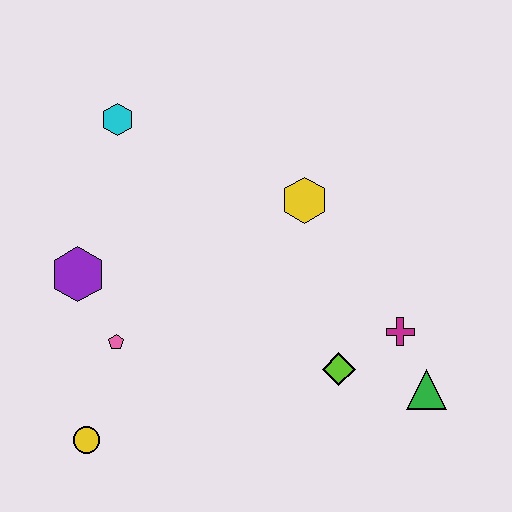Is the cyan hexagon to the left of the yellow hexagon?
Yes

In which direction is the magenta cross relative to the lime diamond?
The magenta cross is to the right of the lime diamond.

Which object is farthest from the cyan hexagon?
The green triangle is farthest from the cyan hexagon.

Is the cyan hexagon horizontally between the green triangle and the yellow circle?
Yes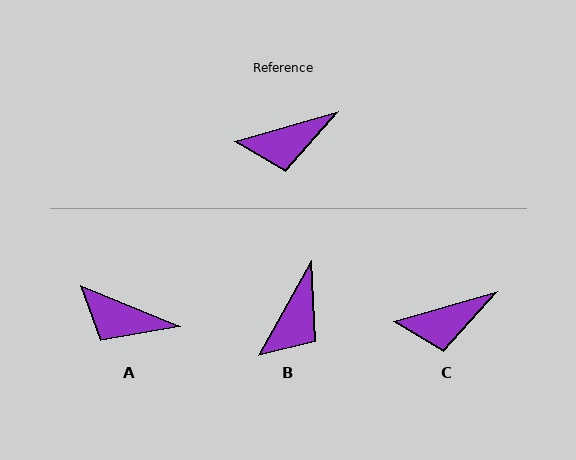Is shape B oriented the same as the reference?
No, it is off by about 45 degrees.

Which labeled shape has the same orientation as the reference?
C.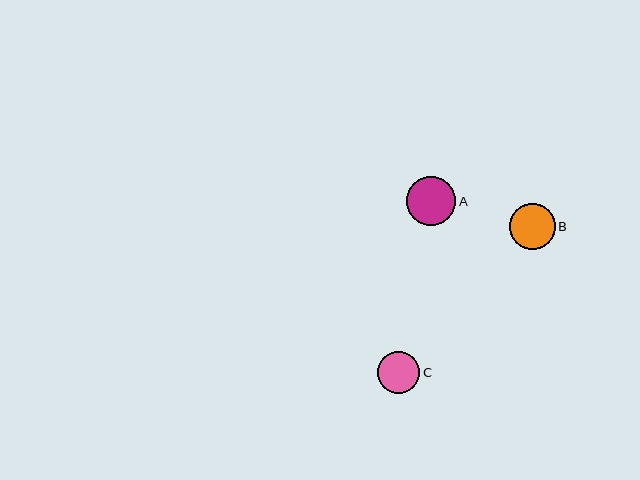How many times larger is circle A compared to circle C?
Circle A is approximately 1.2 times the size of circle C.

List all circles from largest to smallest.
From largest to smallest: A, B, C.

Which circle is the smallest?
Circle C is the smallest with a size of approximately 42 pixels.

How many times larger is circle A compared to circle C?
Circle A is approximately 1.2 times the size of circle C.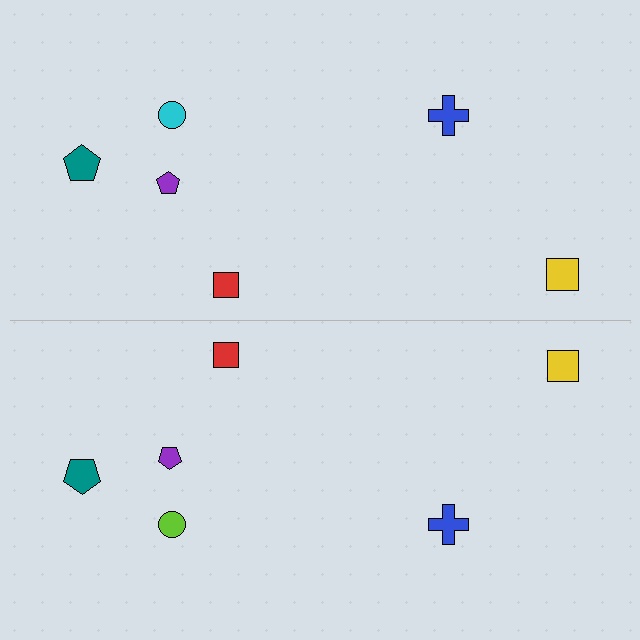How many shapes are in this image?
There are 12 shapes in this image.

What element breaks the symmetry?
The lime circle on the bottom side breaks the symmetry — its mirror counterpart is cyan.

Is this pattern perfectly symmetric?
No, the pattern is not perfectly symmetric. The lime circle on the bottom side breaks the symmetry — its mirror counterpart is cyan.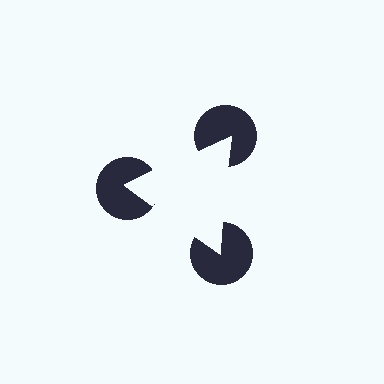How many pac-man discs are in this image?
There are 3 — one at each vertex of the illusory triangle.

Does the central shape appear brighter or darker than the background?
It typically appears slightly brighter than the background, even though no actual brightness change is drawn.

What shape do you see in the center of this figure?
An illusory triangle — its edges are inferred from the aligned wedge cuts in the pac-man discs, not physically drawn.